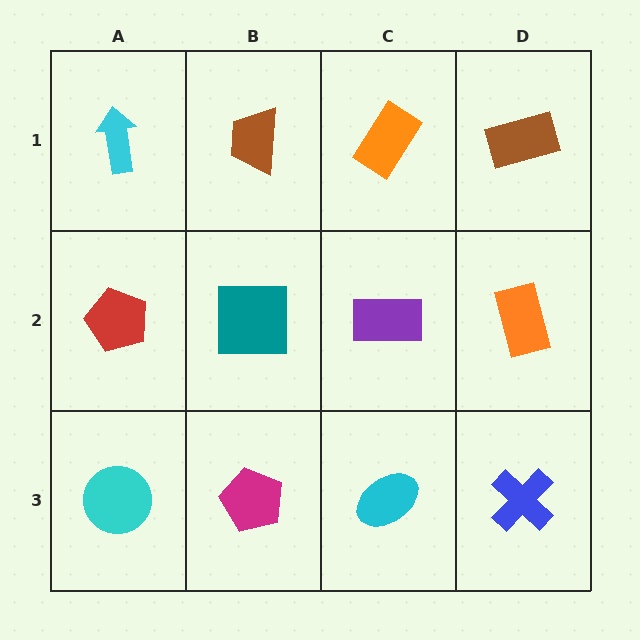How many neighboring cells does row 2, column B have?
4.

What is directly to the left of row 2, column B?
A red pentagon.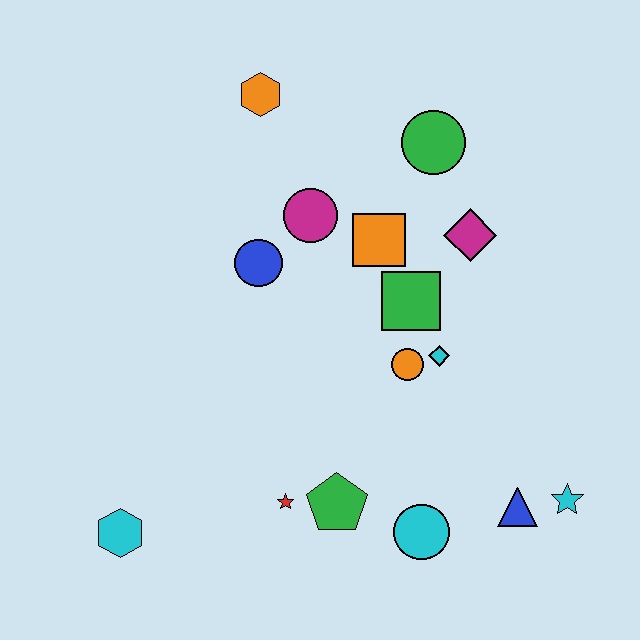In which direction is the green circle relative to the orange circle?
The green circle is above the orange circle.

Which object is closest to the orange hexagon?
The magenta circle is closest to the orange hexagon.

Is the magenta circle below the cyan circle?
No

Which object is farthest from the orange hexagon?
The cyan star is farthest from the orange hexagon.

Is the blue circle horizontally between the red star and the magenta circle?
No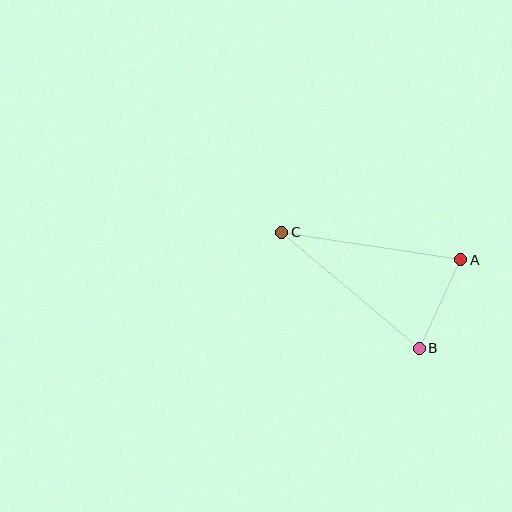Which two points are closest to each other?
Points A and B are closest to each other.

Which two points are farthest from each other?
Points A and C are farthest from each other.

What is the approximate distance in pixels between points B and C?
The distance between B and C is approximately 179 pixels.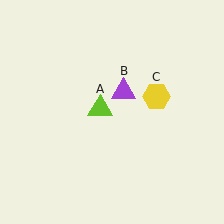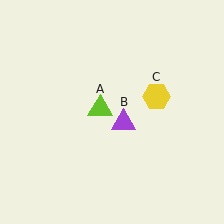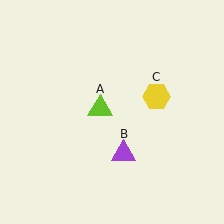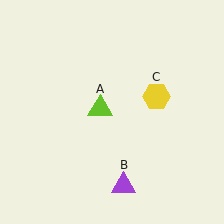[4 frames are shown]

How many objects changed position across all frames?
1 object changed position: purple triangle (object B).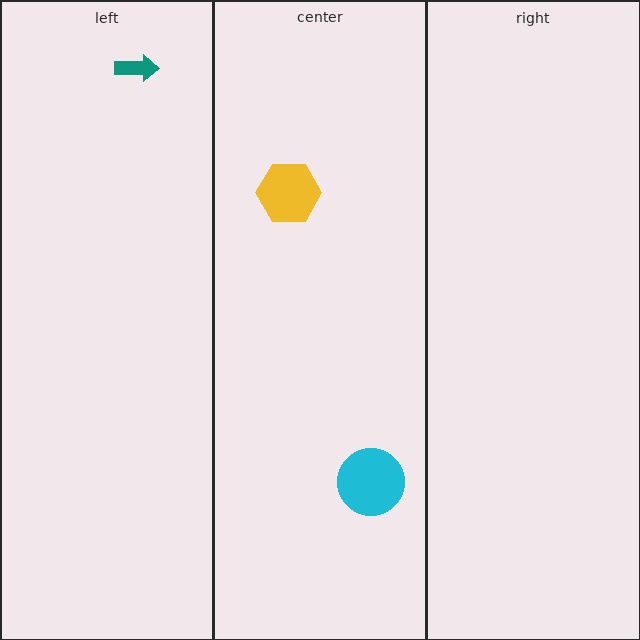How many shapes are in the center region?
2.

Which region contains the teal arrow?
The left region.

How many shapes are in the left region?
1.